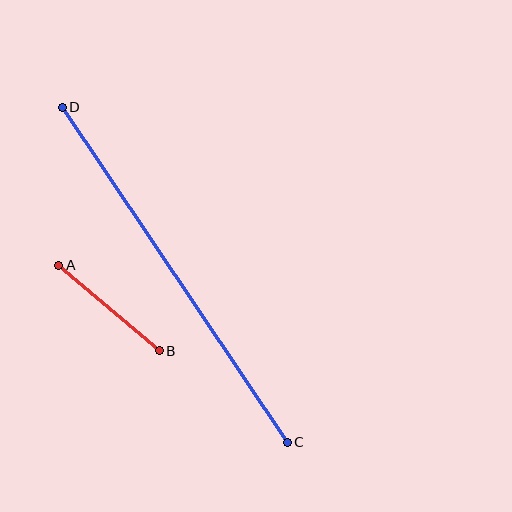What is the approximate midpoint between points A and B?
The midpoint is at approximately (109, 308) pixels.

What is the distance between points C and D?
The distance is approximately 404 pixels.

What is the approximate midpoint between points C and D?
The midpoint is at approximately (175, 275) pixels.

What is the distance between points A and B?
The distance is approximately 132 pixels.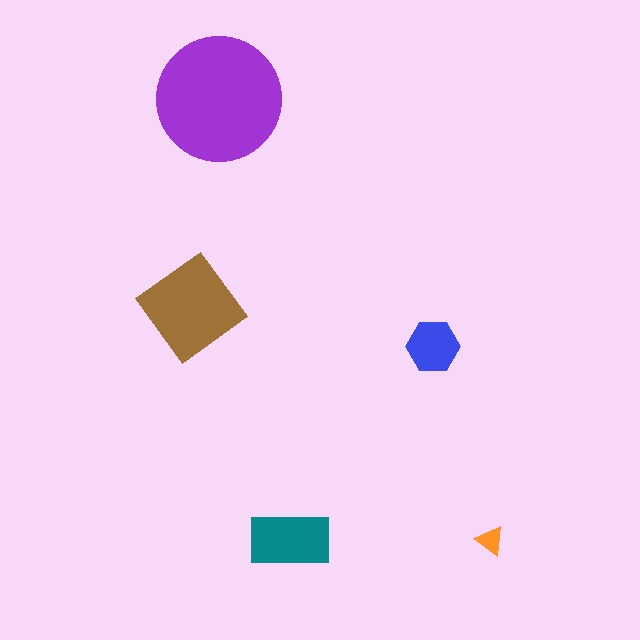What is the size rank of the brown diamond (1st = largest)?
2nd.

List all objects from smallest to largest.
The orange triangle, the blue hexagon, the teal rectangle, the brown diamond, the purple circle.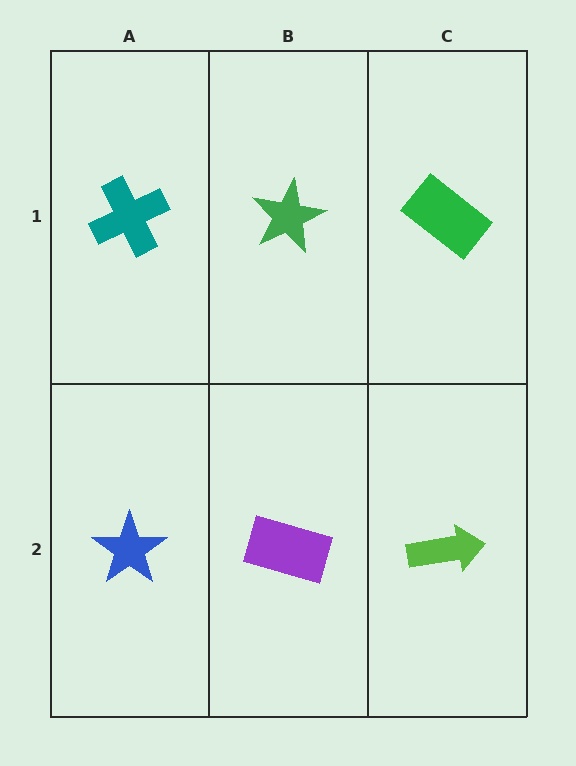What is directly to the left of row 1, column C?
A green star.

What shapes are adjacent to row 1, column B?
A purple rectangle (row 2, column B), a teal cross (row 1, column A), a green rectangle (row 1, column C).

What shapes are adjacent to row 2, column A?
A teal cross (row 1, column A), a purple rectangle (row 2, column B).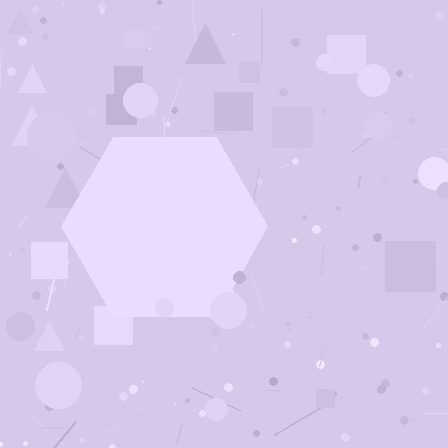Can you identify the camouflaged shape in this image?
The camouflaged shape is a hexagon.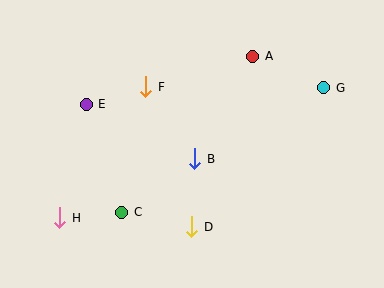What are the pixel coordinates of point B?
Point B is at (195, 159).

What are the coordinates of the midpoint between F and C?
The midpoint between F and C is at (134, 150).